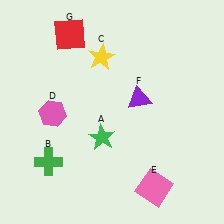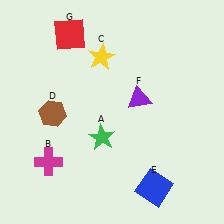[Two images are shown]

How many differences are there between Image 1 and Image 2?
There are 3 differences between the two images.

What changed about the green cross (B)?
In Image 1, B is green. In Image 2, it changed to magenta.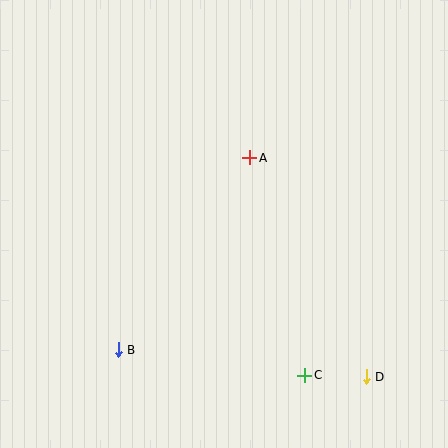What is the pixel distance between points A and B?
The distance between A and B is 233 pixels.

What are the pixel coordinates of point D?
Point D is at (366, 377).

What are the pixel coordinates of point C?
Point C is at (305, 375).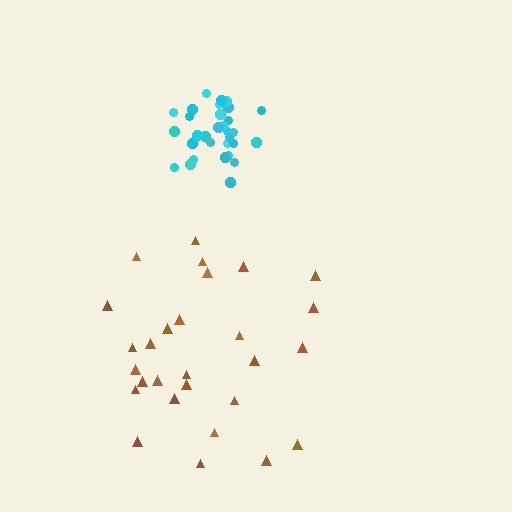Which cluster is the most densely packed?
Cyan.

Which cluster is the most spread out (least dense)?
Brown.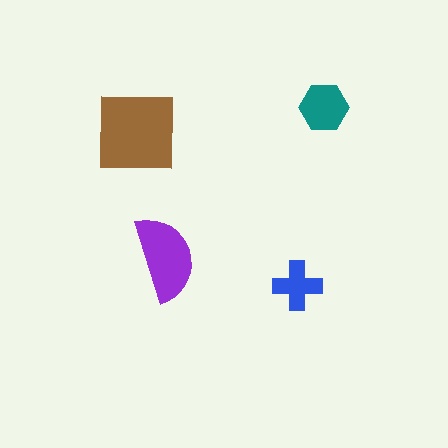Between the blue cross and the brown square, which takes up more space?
The brown square.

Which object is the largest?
The brown square.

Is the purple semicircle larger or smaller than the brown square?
Smaller.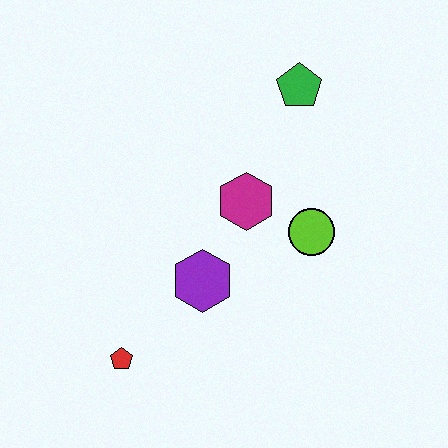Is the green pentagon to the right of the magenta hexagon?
Yes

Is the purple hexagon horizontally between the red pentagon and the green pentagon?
Yes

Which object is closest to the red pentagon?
The purple hexagon is closest to the red pentagon.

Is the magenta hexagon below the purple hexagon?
No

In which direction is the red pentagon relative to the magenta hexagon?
The red pentagon is below the magenta hexagon.